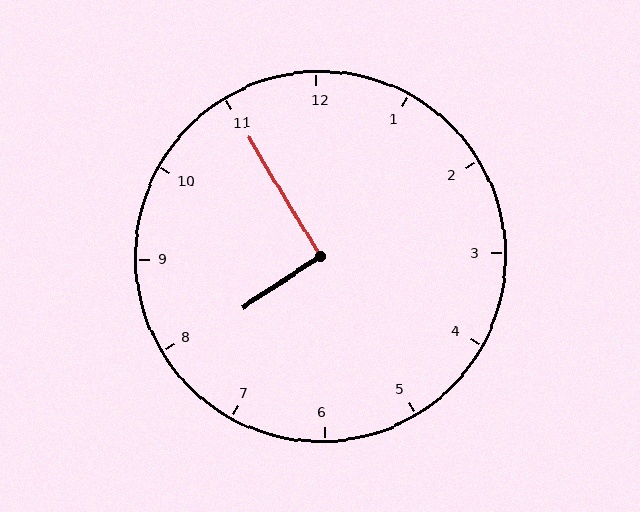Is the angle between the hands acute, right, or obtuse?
It is right.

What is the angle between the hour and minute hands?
Approximately 92 degrees.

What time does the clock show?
7:55.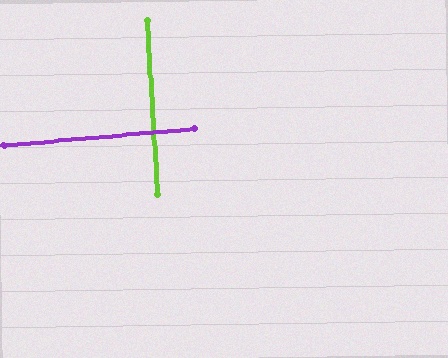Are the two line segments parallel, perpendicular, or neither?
Perpendicular — they meet at approximately 89°.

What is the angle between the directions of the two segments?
Approximately 89 degrees.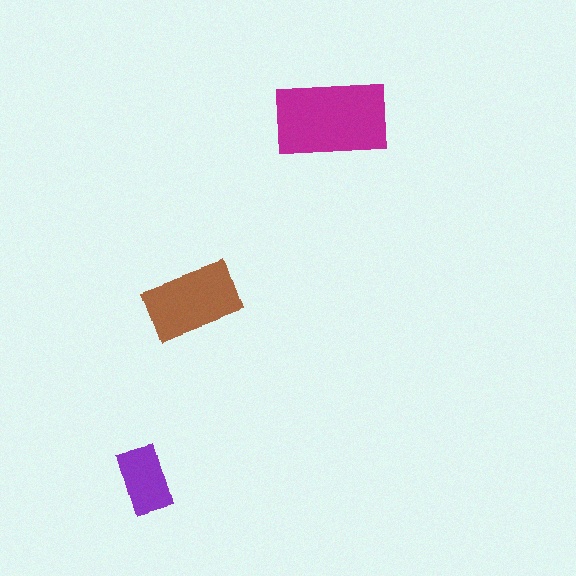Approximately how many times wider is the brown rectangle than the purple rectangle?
About 1.5 times wider.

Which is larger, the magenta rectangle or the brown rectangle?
The magenta one.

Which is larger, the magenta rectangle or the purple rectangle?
The magenta one.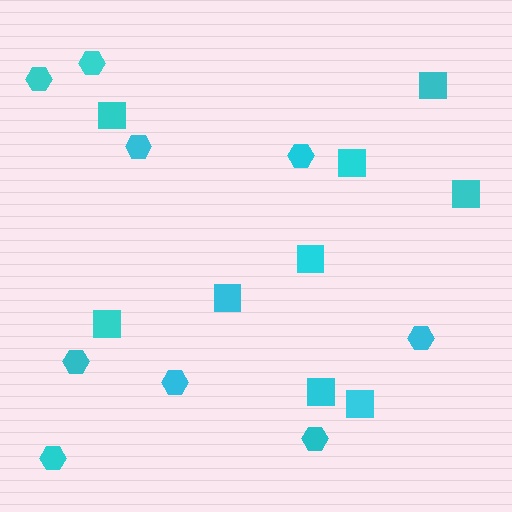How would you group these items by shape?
There are 2 groups: one group of hexagons (9) and one group of squares (9).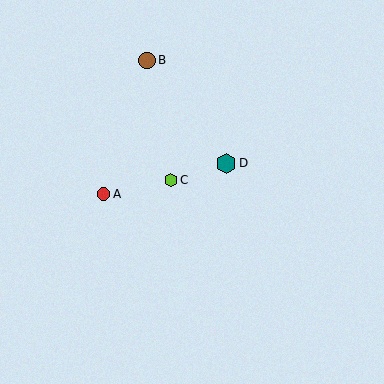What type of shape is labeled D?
Shape D is a teal hexagon.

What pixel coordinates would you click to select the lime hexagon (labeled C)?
Click at (171, 180) to select the lime hexagon C.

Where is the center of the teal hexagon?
The center of the teal hexagon is at (226, 163).